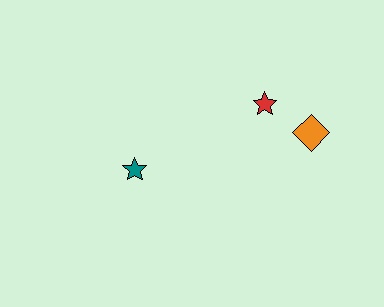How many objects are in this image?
There are 3 objects.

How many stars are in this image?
There are 2 stars.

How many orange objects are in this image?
There is 1 orange object.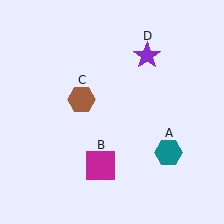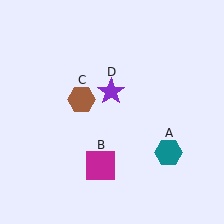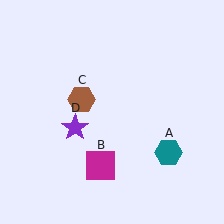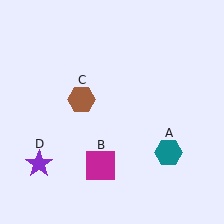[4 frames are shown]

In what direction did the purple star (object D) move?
The purple star (object D) moved down and to the left.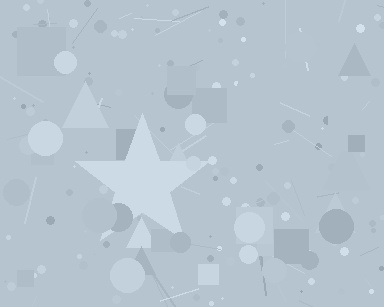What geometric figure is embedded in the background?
A star is embedded in the background.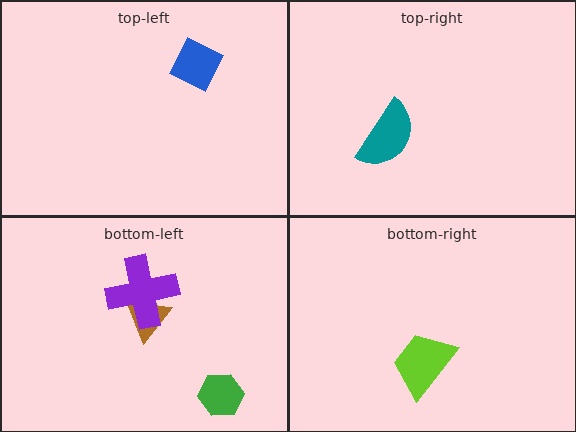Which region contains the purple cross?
The bottom-left region.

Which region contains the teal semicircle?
The top-right region.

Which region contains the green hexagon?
The bottom-left region.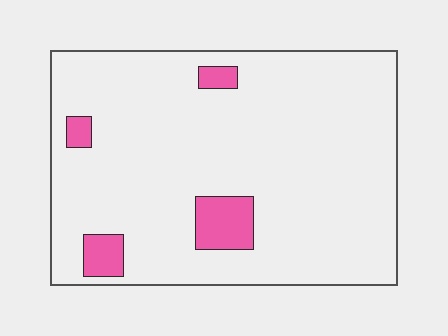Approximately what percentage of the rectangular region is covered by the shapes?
Approximately 10%.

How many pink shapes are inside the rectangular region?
4.